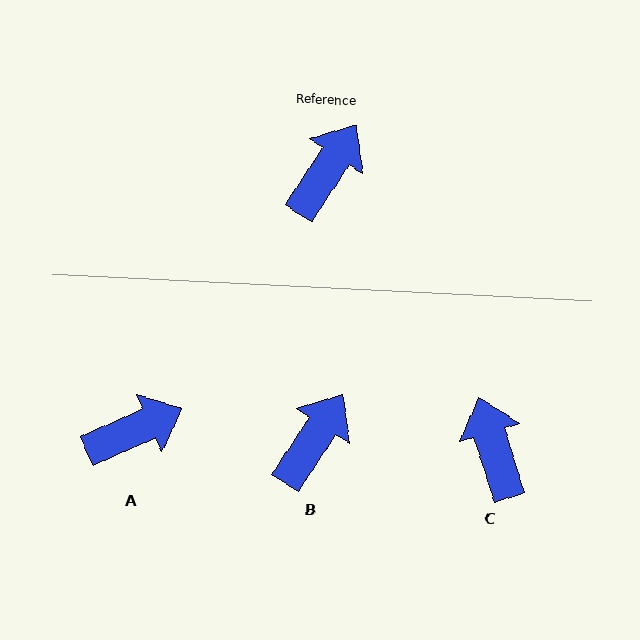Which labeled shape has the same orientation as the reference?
B.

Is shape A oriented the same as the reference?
No, it is off by about 33 degrees.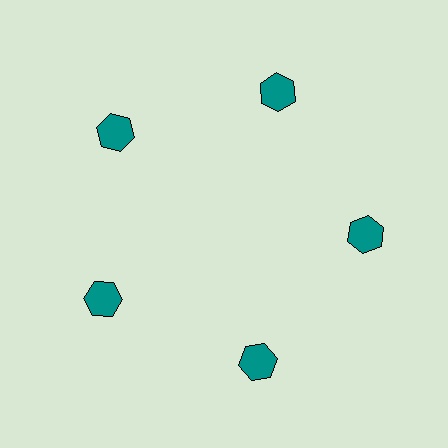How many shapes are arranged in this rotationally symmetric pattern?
There are 5 shapes, arranged in 5 groups of 1.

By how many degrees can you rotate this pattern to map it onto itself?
The pattern maps onto itself every 72 degrees of rotation.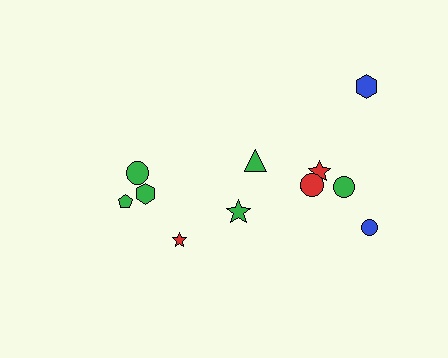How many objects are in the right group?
There are 8 objects.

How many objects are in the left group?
There are 4 objects.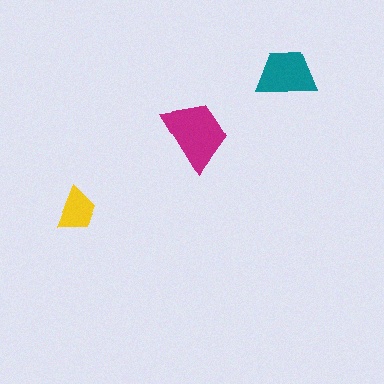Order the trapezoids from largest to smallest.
the magenta one, the teal one, the yellow one.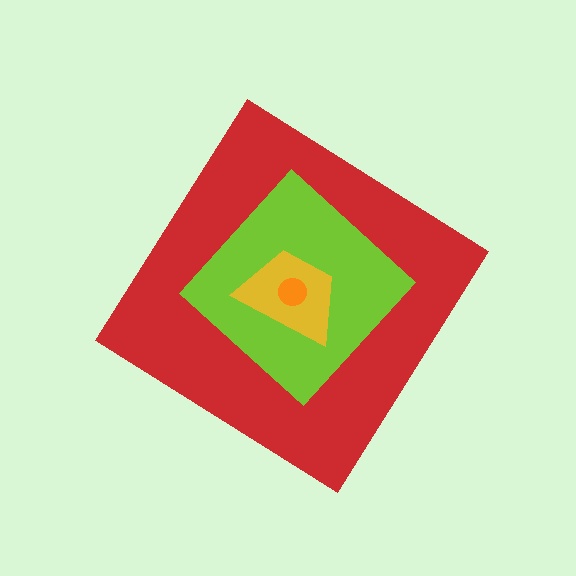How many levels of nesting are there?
4.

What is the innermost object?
The orange circle.